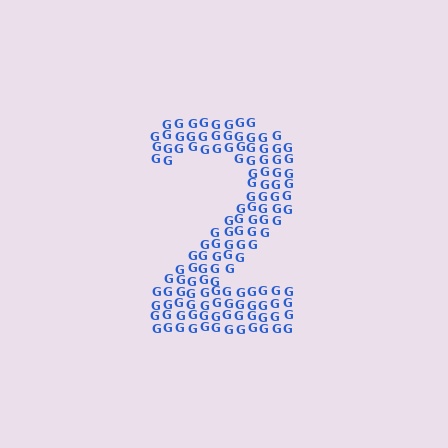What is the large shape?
The large shape is the digit 2.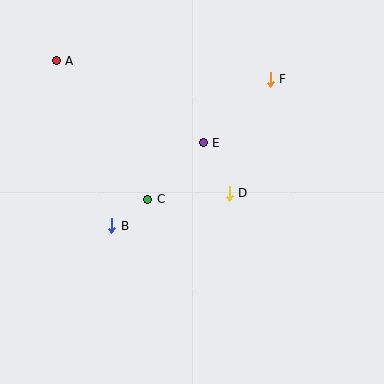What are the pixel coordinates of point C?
Point C is at (148, 199).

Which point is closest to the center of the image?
Point D at (229, 193) is closest to the center.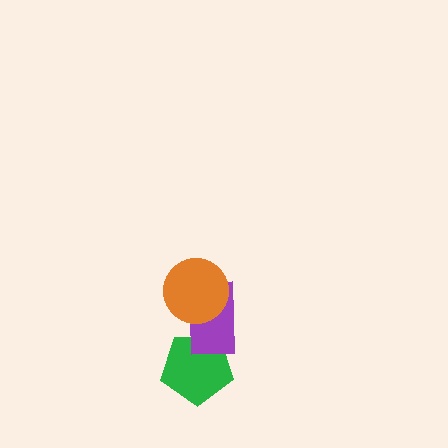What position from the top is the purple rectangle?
The purple rectangle is 2nd from the top.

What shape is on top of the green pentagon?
The purple rectangle is on top of the green pentagon.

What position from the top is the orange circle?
The orange circle is 1st from the top.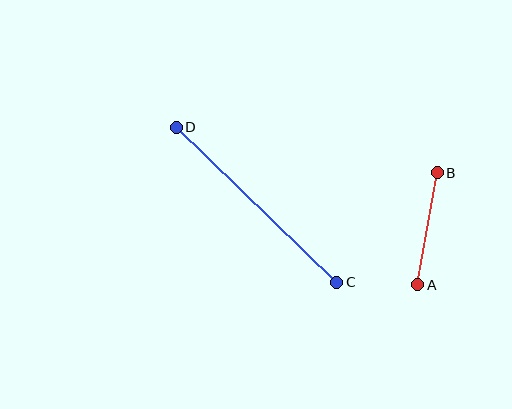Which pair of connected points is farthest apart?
Points C and D are farthest apart.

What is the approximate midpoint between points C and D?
The midpoint is at approximately (256, 205) pixels.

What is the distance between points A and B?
The distance is approximately 114 pixels.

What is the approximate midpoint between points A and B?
The midpoint is at approximately (427, 229) pixels.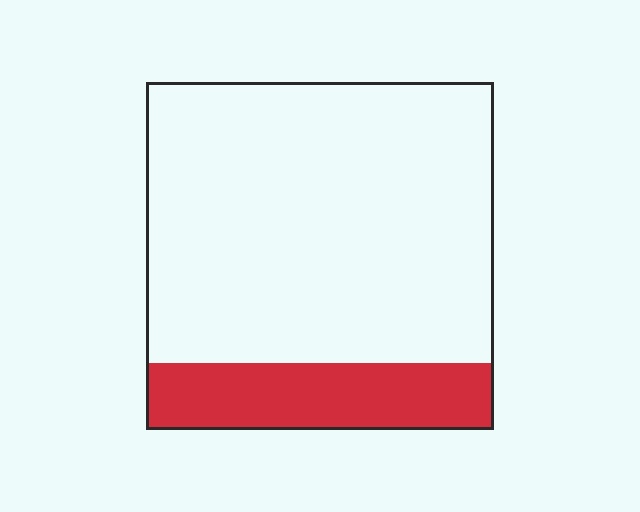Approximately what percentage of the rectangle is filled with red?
Approximately 20%.